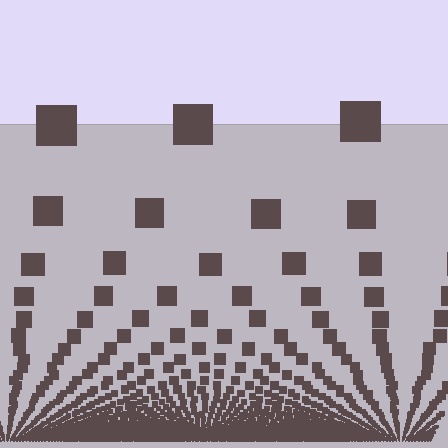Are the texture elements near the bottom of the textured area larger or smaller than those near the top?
Smaller. The gradient is inverted — elements near the bottom are smaller and denser.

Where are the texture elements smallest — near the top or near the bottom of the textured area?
Near the bottom.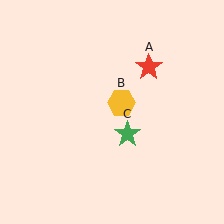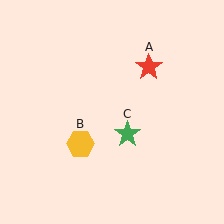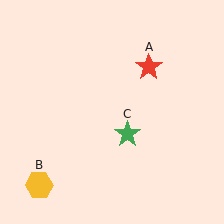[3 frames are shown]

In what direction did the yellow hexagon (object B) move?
The yellow hexagon (object B) moved down and to the left.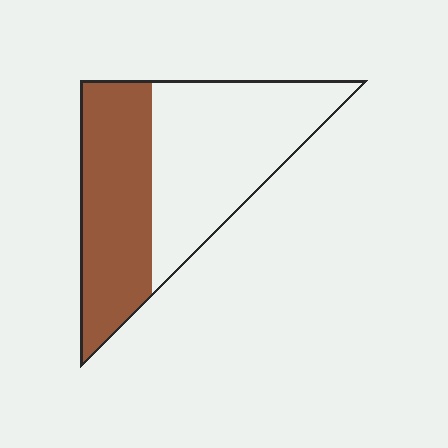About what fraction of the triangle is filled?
About two fifths (2/5).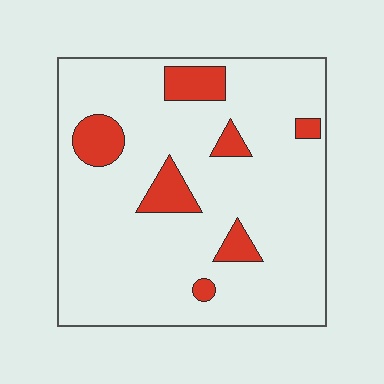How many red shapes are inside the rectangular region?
7.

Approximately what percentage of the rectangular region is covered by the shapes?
Approximately 15%.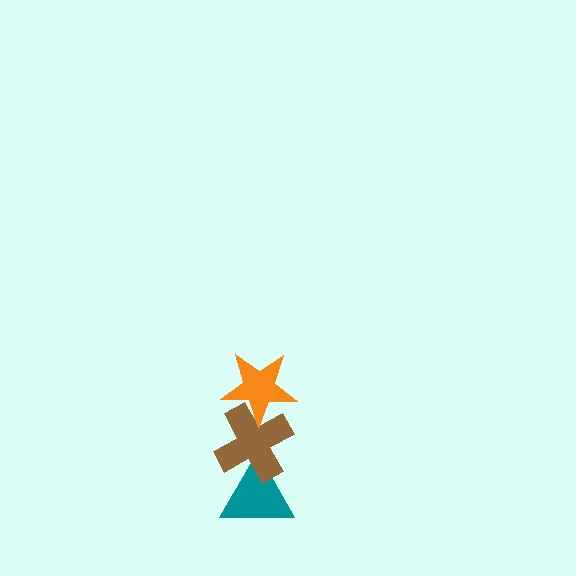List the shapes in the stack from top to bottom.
From top to bottom: the orange star, the brown cross, the teal triangle.